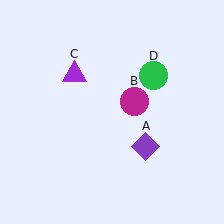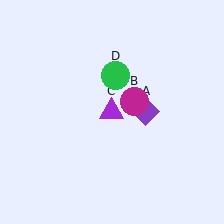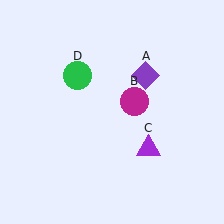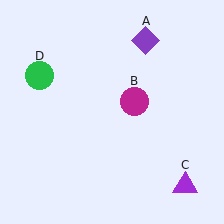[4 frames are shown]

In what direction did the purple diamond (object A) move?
The purple diamond (object A) moved up.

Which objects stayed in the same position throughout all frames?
Magenta circle (object B) remained stationary.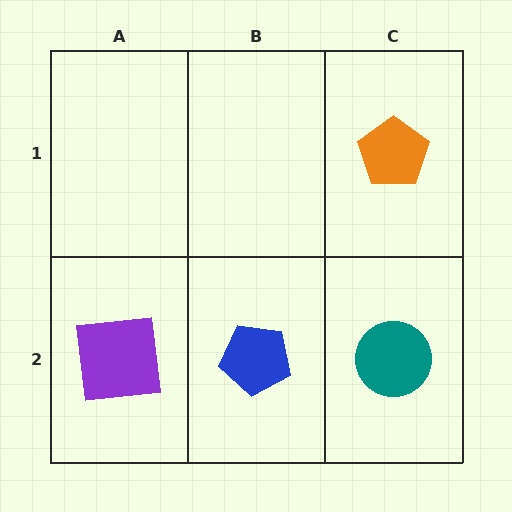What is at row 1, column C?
An orange pentagon.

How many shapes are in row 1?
1 shape.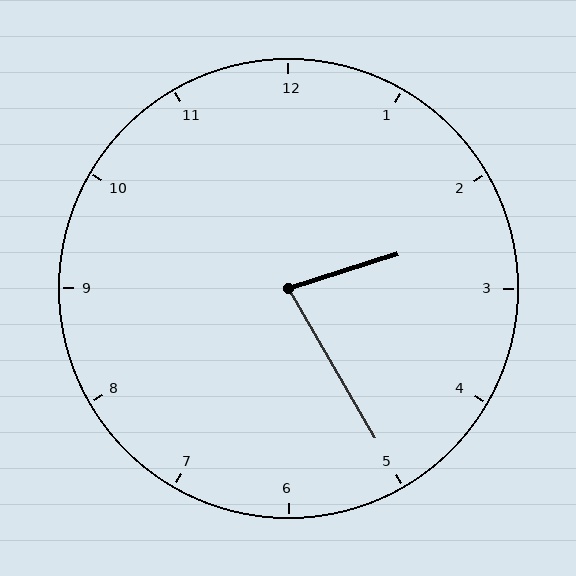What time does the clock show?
2:25.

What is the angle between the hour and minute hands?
Approximately 78 degrees.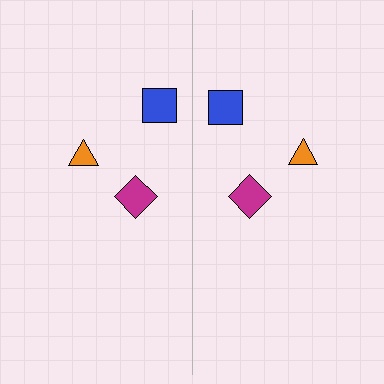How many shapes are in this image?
There are 6 shapes in this image.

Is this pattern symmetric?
Yes, this pattern has bilateral (reflection) symmetry.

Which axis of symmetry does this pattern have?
The pattern has a vertical axis of symmetry running through the center of the image.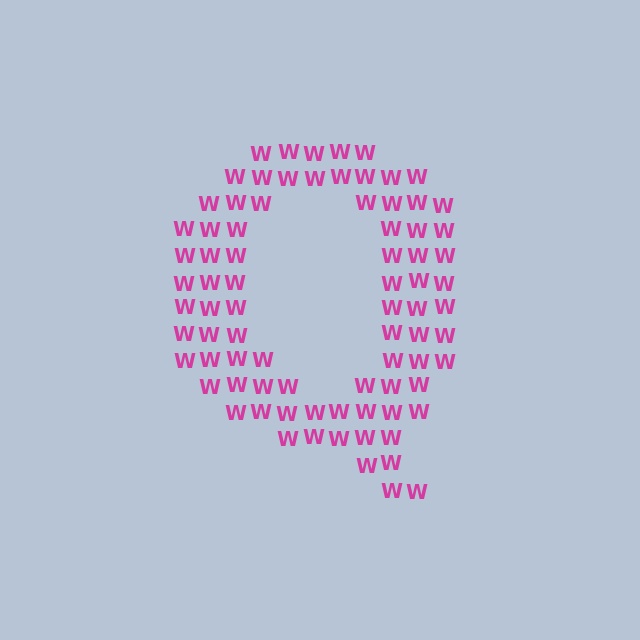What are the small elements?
The small elements are letter W's.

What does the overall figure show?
The overall figure shows the letter Q.